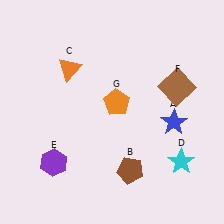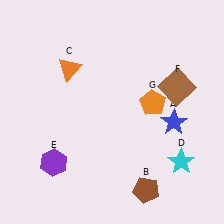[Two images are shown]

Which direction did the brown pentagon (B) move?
The brown pentagon (B) moved down.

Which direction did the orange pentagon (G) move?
The orange pentagon (G) moved right.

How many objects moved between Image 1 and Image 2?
2 objects moved between the two images.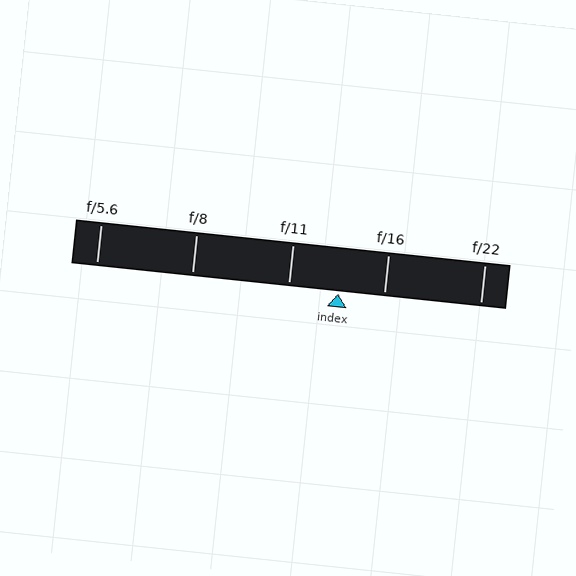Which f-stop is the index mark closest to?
The index mark is closest to f/16.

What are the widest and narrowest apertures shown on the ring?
The widest aperture shown is f/5.6 and the narrowest is f/22.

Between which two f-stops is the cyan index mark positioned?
The index mark is between f/11 and f/16.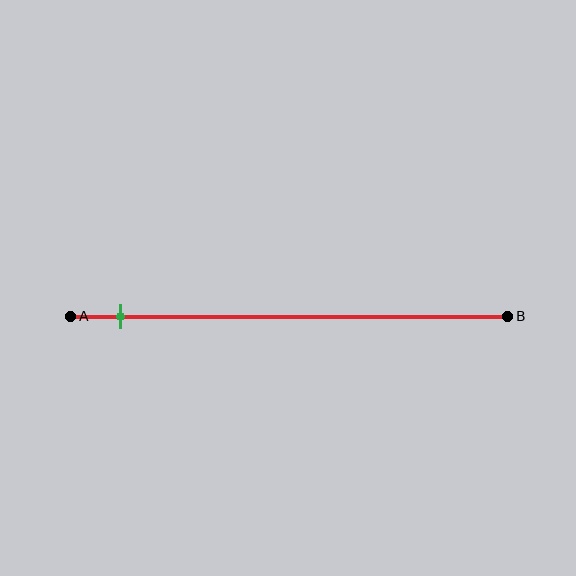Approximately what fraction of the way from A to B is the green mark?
The green mark is approximately 10% of the way from A to B.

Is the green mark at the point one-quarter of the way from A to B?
No, the mark is at about 10% from A, not at the 25% one-quarter point.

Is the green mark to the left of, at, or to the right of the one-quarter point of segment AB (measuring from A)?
The green mark is to the left of the one-quarter point of segment AB.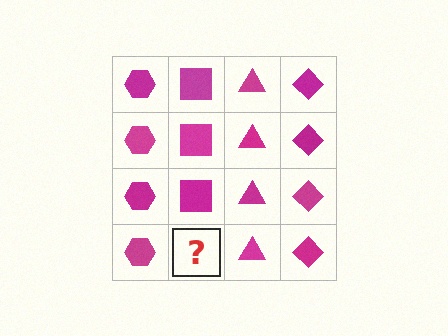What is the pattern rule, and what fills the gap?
The rule is that each column has a consistent shape. The gap should be filled with a magenta square.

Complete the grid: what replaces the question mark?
The question mark should be replaced with a magenta square.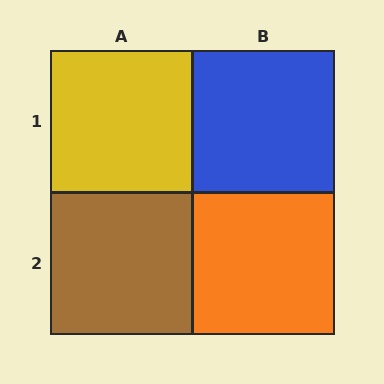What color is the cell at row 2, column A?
Brown.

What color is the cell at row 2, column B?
Orange.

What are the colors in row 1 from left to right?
Yellow, blue.